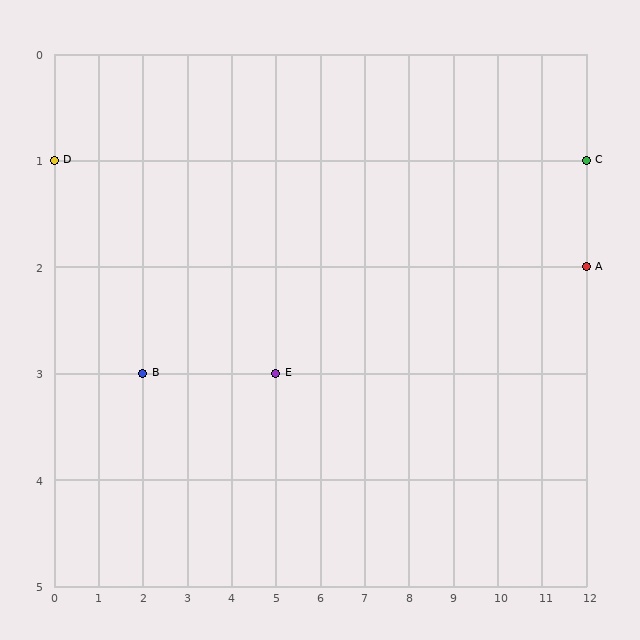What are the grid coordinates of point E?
Point E is at grid coordinates (5, 3).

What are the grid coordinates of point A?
Point A is at grid coordinates (12, 2).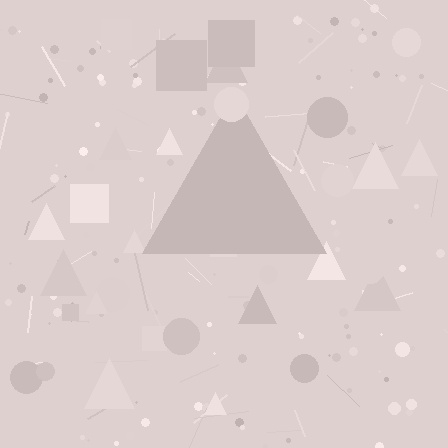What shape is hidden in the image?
A triangle is hidden in the image.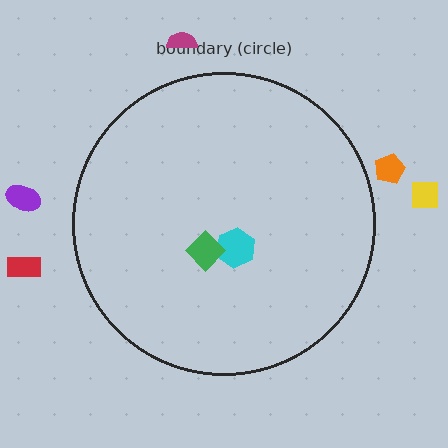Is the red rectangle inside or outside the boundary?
Outside.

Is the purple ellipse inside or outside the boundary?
Outside.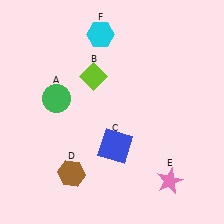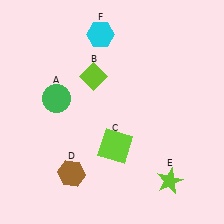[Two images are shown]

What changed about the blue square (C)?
In Image 1, C is blue. In Image 2, it changed to lime.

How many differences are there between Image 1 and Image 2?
There are 2 differences between the two images.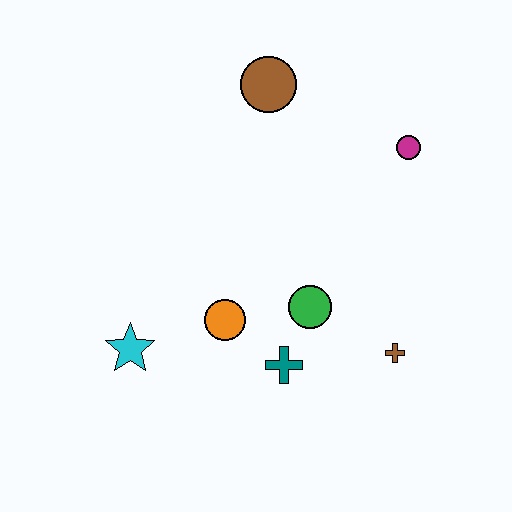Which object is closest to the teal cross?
The green circle is closest to the teal cross.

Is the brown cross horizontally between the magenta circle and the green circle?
Yes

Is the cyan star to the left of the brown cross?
Yes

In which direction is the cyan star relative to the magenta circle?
The cyan star is to the left of the magenta circle.